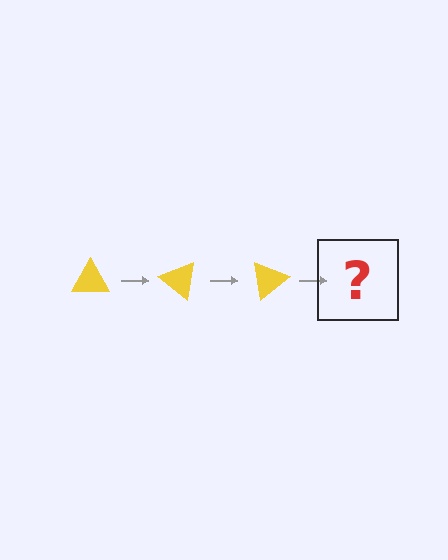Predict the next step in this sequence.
The next step is a yellow triangle rotated 120 degrees.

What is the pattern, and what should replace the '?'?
The pattern is that the triangle rotates 40 degrees each step. The '?' should be a yellow triangle rotated 120 degrees.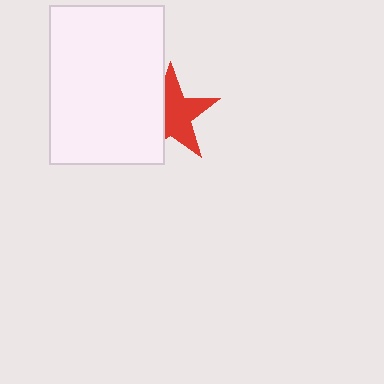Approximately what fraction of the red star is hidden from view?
Roughly 40% of the red star is hidden behind the white rectangle.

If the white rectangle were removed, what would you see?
You would see the complete red star.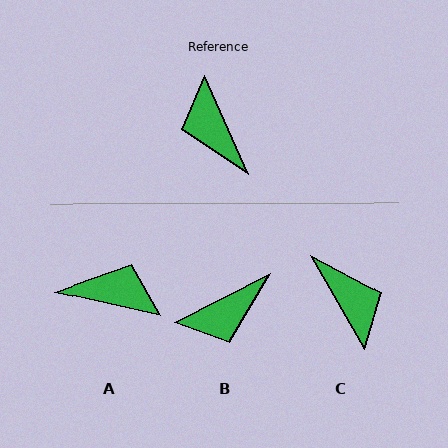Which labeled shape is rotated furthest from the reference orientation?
C, about 174 degrees away.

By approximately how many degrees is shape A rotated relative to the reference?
Approximately 127 degrees clockwise.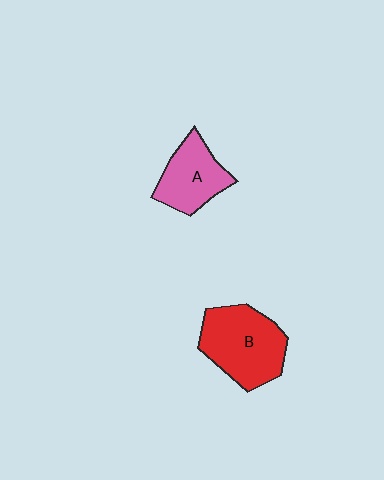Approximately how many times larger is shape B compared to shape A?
Approximately 1.4 times.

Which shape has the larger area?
Shape B (red).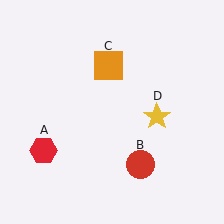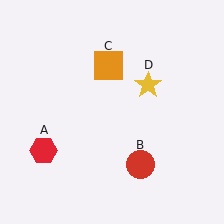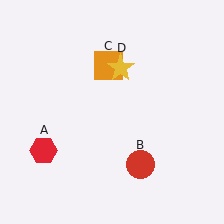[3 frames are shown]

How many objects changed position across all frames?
1 object changed position: yellow star (object D).